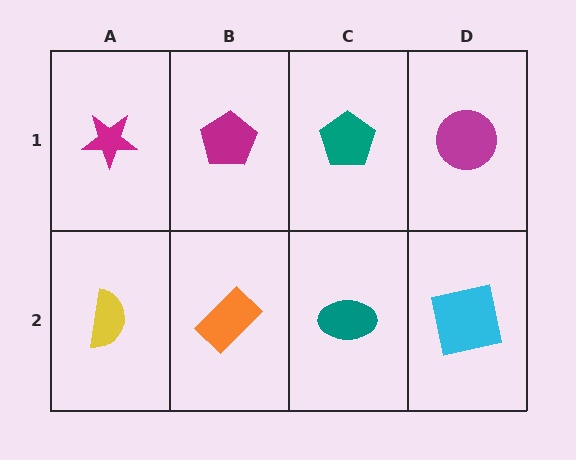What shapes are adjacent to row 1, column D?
A cyan square (row 2, column D), a teal pentagon (row 1, column C).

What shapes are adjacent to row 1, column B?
An orange rectangle (row 2, column B), a magenta star (row 1, column A), a teal pentagon (row 1, column C).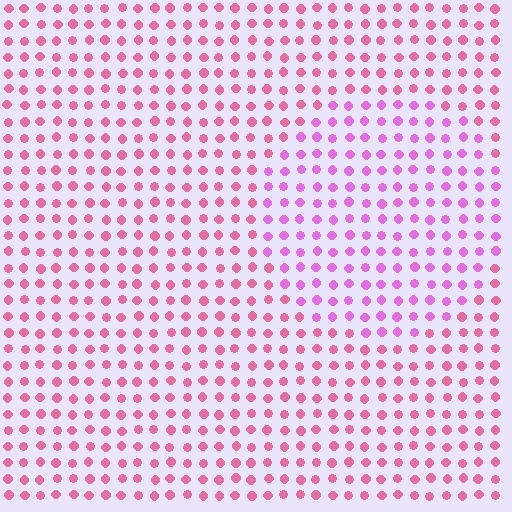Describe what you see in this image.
The image is filled with small pink elements in a uniform arrangement. A circle-shaped region is visible where the elements are tinted to a slightly different hue, forming a subtle color boundary.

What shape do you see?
I see a circle.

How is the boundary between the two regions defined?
The boundary is defined purely by a slight shift in hue (about 32 degrees). Spacing, size, and orientation are identical on both sides.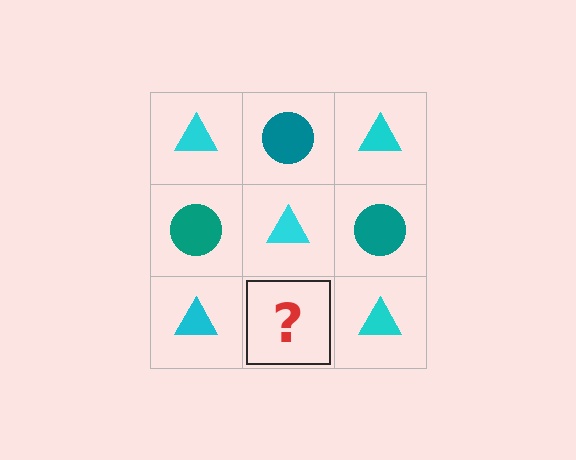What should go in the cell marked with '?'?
The missing cell should contain a teal circle.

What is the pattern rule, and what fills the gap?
The rule is that it alternates cyan triangle and teal circle in a checkerboard pattern. The gap should be filled with a teal circle.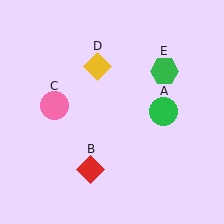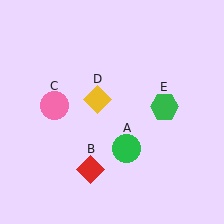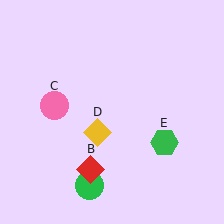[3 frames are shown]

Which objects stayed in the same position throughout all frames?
Red diamond (object B) and pink circle (object C) remained stationary.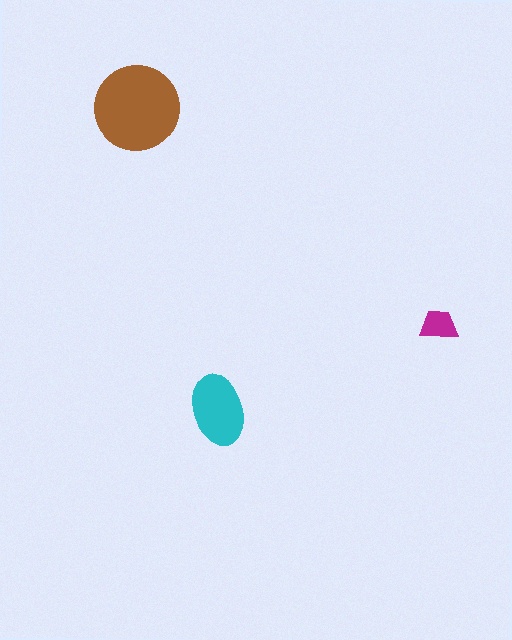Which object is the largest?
The brown circle.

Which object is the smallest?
The magenta trapezoid.